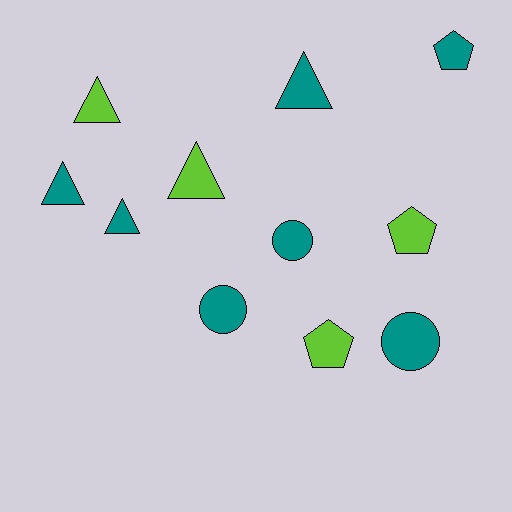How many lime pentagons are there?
There are 2 lime pentagons.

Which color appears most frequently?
Teal, with 7 objects.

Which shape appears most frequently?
Triangle, with 5 objects.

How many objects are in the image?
There are 11 objects.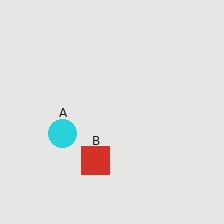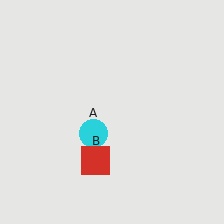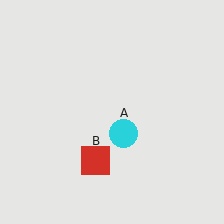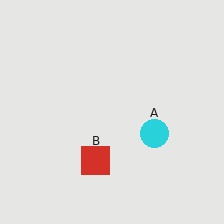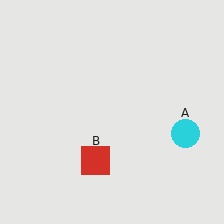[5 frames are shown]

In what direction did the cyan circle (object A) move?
The cyan circle (object A) moved right.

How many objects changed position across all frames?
1 object changed position: cyan circle (object A).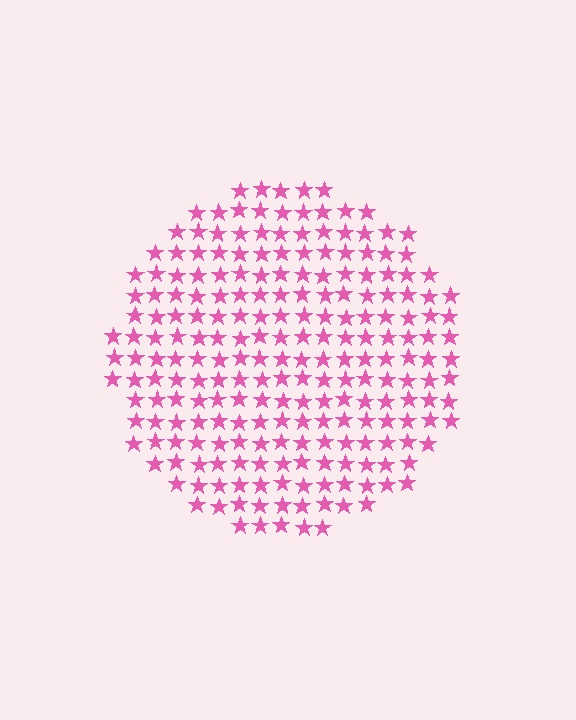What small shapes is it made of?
It is made of small stars.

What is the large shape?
The large shape is a circle.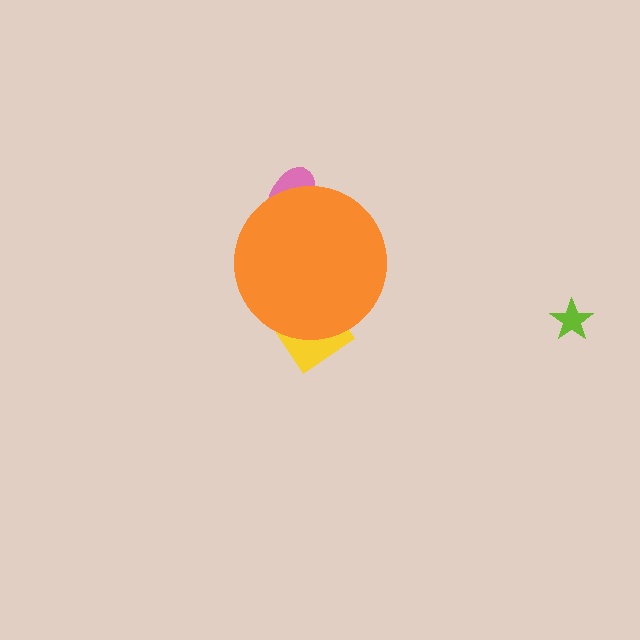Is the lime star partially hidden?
No, the lime star is fully visible.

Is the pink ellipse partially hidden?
Yes, the pink ellipse is partially hidden behind the orange circle.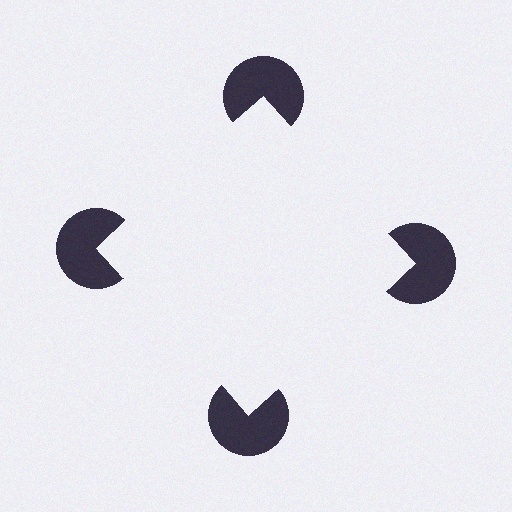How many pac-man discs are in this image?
There are 4 — one at each vertex of the illusory square.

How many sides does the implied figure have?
4 sides.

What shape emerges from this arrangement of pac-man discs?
An illusory square — its edges are inferred from the aligned wedge cuts in the pac-man discs, not physically drawn.